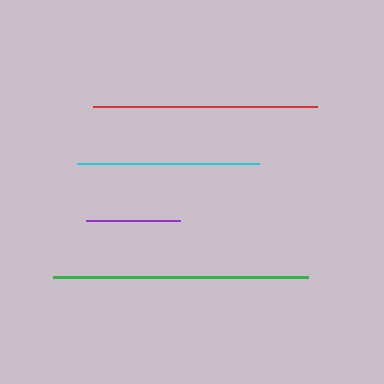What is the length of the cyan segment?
The cyan segment is approximately 183 pixels long.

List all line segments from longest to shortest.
From longest to shortest: green, red, cyan, purple.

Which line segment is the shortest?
The purple line is the shortest at approximately 94 pixels.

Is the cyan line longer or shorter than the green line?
The green line is longer than the cyan line.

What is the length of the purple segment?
The purple segment is approximately 94 pixels long.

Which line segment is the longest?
The green line is the longest at approximately 254 pixels.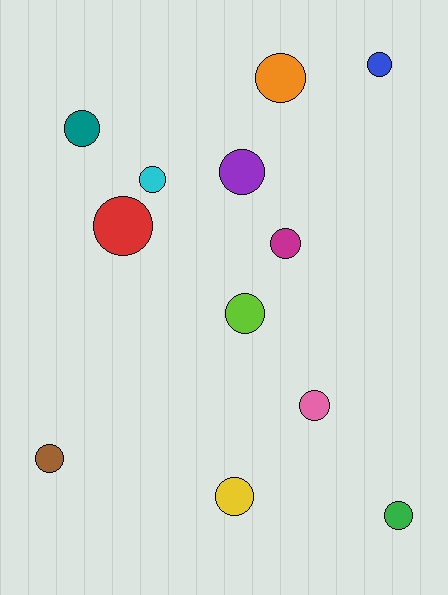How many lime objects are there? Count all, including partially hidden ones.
There is 1 lime object.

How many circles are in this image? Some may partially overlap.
There are 12 circles.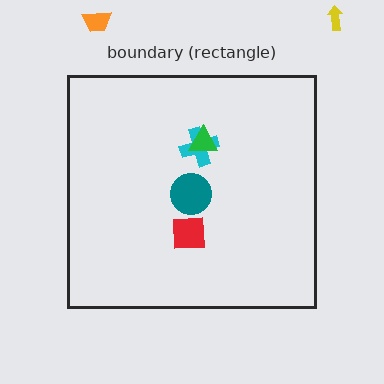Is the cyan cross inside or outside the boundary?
Inside.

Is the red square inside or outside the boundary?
Inside.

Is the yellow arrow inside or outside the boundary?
Outside.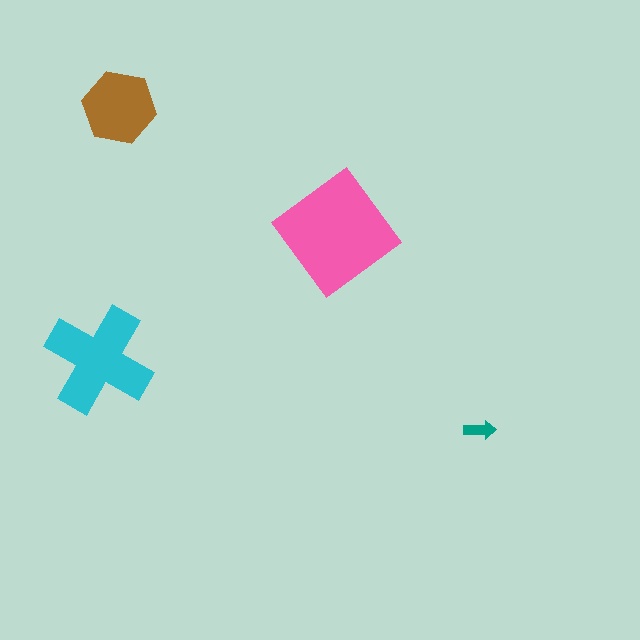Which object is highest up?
The brown hexagon is topmost.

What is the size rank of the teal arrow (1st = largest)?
4th.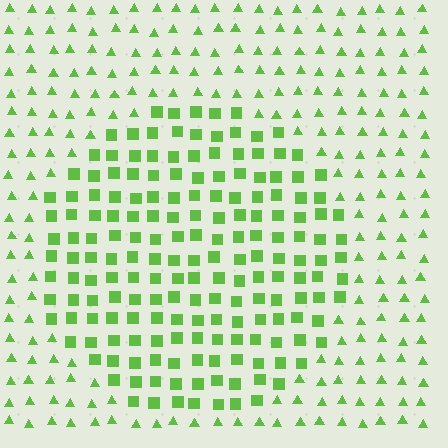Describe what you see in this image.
The image is filled with small lime elements arranged in a uniform grid. A circle-shaped region contains squares, while the surrounding area contains triangles. The boundary is defined purely by the change in element shape.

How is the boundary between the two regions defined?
The boundary is defined by a change in element shape: squares inside vs. triangles outside. All elements share the same color and spacing.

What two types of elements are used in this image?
The image uses squares inside the circle region and triangles outside it.